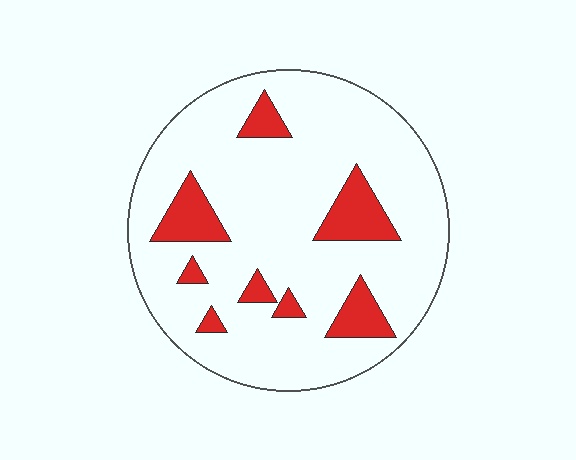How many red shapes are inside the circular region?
8.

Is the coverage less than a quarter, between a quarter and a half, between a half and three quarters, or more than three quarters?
Less than a quarter.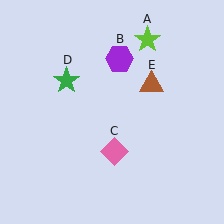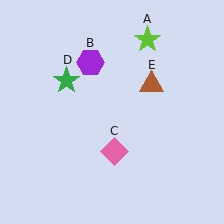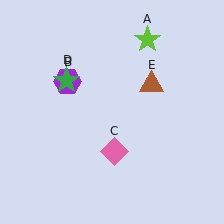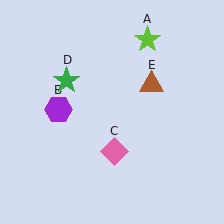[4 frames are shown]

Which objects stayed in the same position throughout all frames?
Lime star (object A) and pink diamond (object C) and green star (object D) and brown triangle (object E) remained stationary.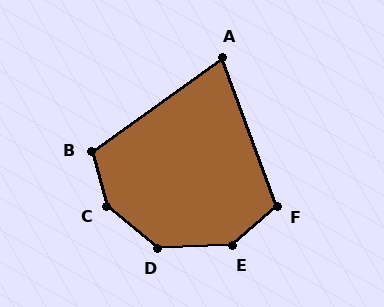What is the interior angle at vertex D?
Approximately 139 degrees (obtuse).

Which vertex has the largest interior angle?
C, at approximately 144 degrees.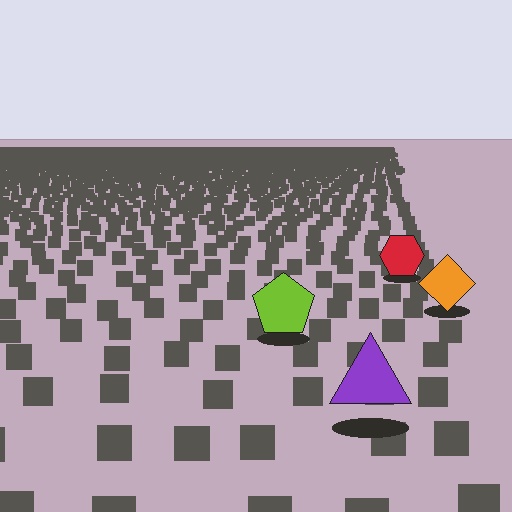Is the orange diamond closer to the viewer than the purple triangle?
No. The purple triangle is closer — you can tell from the texture gradient: the ground texture is coarser near it.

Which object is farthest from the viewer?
The red hexagon is farthest from the viewer. It appears smaller and the ground texture around it is denser.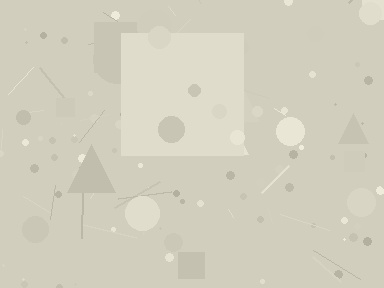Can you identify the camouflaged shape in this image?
The camouflaged shape is a square.